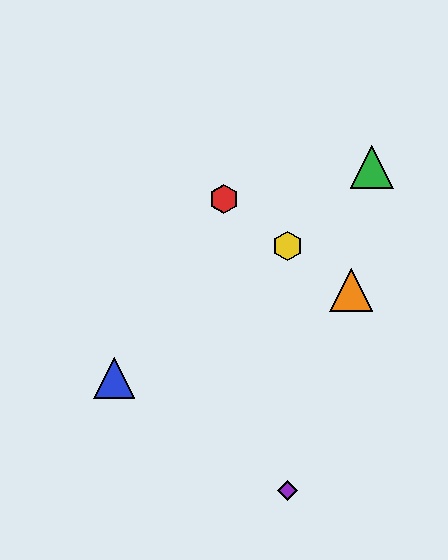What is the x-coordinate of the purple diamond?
The purple diamond is at x≈288.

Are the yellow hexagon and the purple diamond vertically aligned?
Yes, both are at x≈288.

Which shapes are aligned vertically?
The yellow hexagon, the purple diamond are aligned vertically.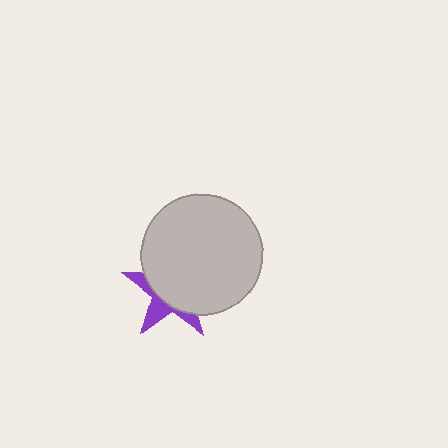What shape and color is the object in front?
The object in front is a light gray circle.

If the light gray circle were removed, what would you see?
You would see the complete purple star.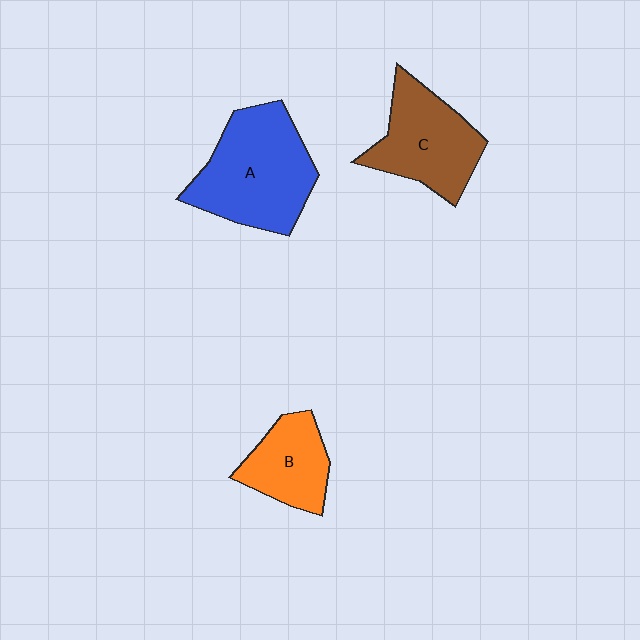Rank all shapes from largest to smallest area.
From largest to smallest: A (blue), C (brown), B (orange).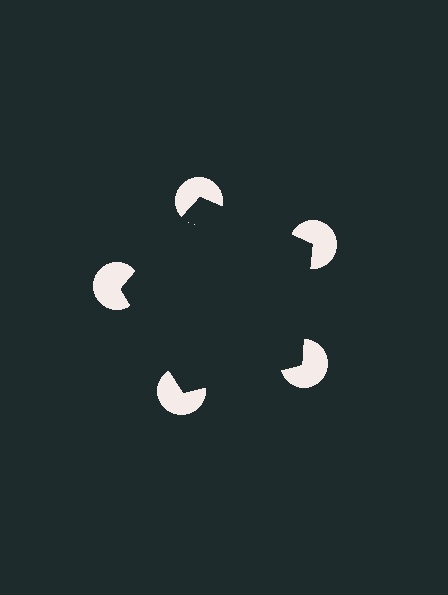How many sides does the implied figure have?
5 sides.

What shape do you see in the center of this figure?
An illusory pentagon — its edges are inferred from the aligned wedge cuts in the pac-man discs, not physically drawn.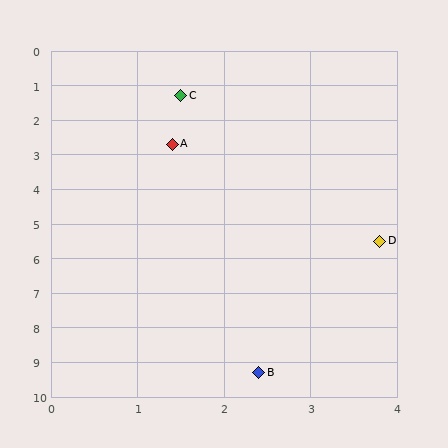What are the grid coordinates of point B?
Point B is at approximately (2.4, 9.3).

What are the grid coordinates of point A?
Point A is at approximately (1.4, 2.7).